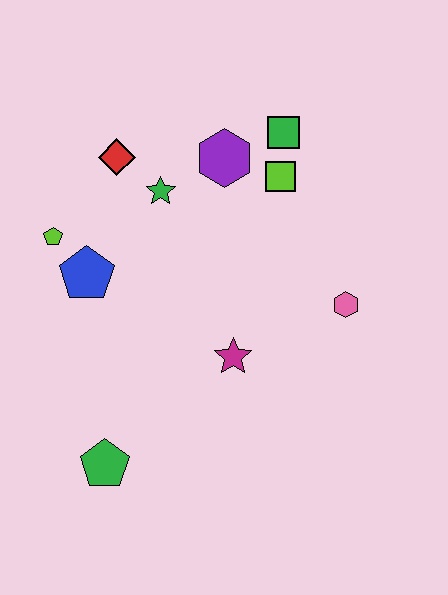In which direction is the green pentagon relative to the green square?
The green pentagon is below the green square.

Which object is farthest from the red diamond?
The green pentagon is farthest from the red diamond.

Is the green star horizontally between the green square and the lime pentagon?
Yes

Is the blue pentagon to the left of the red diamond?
Yes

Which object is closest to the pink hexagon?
The magenta star is closest to the pink hexagon.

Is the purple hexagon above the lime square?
Yes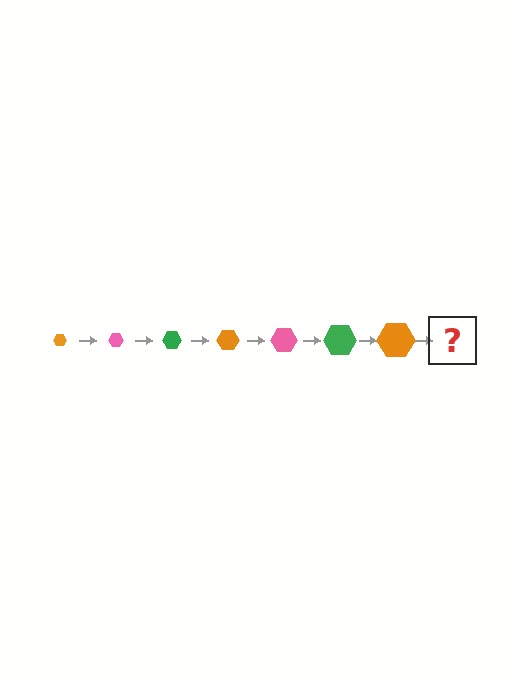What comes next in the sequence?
The next element should be a pink hexagon, larger than the previous one.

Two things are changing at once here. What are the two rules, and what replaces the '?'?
The two rules are that the hexagon grows larger each step and the color cycles through orange, pink, and green. The '?' should be a pink hexagon, larger than the previous one.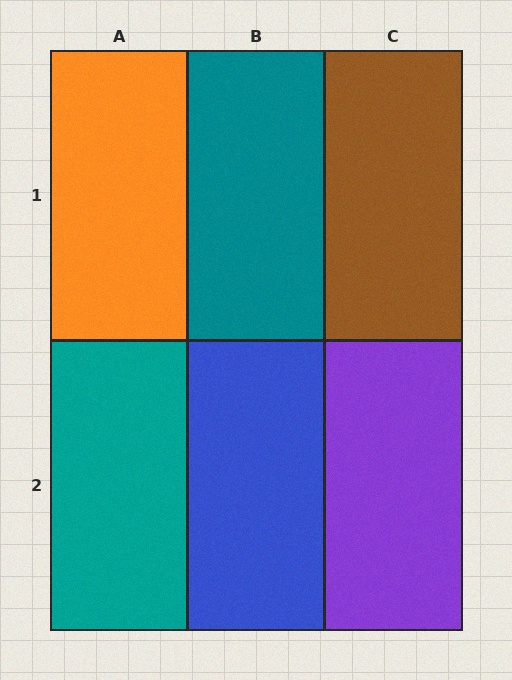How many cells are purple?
1 cell is purple.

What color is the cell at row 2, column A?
Teal.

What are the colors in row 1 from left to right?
Orange, teal, brown.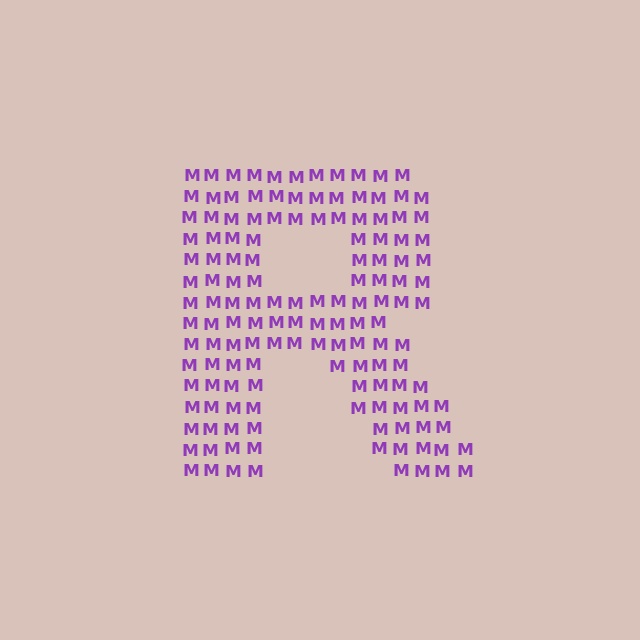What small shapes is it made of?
It is made of small letter M's.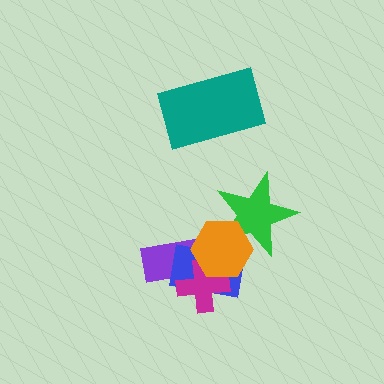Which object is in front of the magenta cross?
The orange hexagon is in front of the magenta cross.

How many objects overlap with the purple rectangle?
3 objects overlap with the purple rectangle.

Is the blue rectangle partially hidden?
Yes, it is partially covered by another shape.